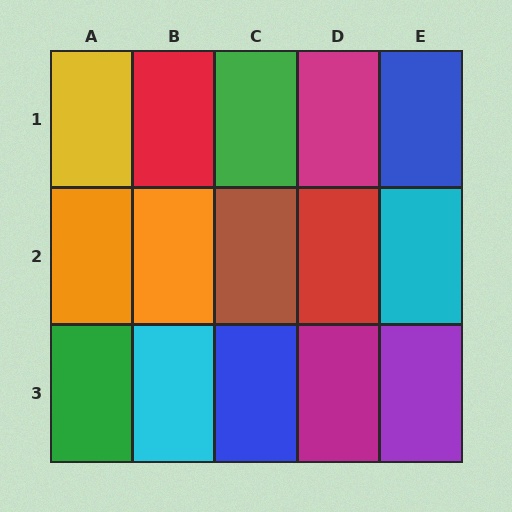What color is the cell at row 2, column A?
Orange.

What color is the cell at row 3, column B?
Cyan.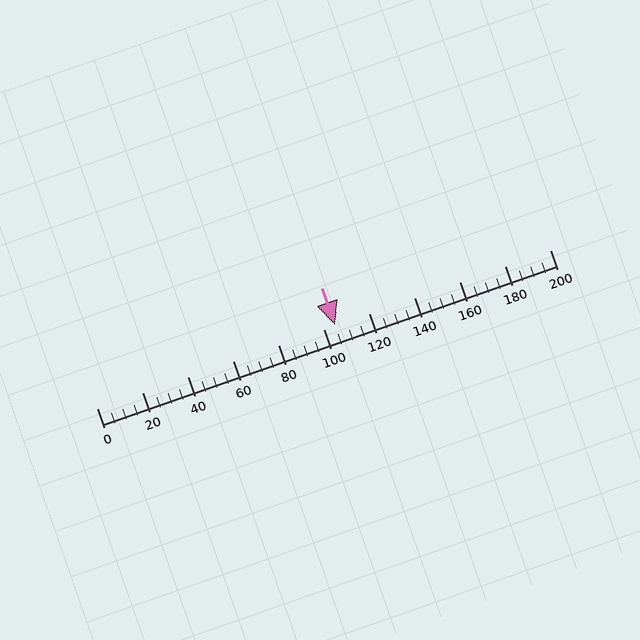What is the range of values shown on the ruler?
The ruler shows values from 0 to 200.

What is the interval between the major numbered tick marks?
The major tick marks are spaced 20 units apart.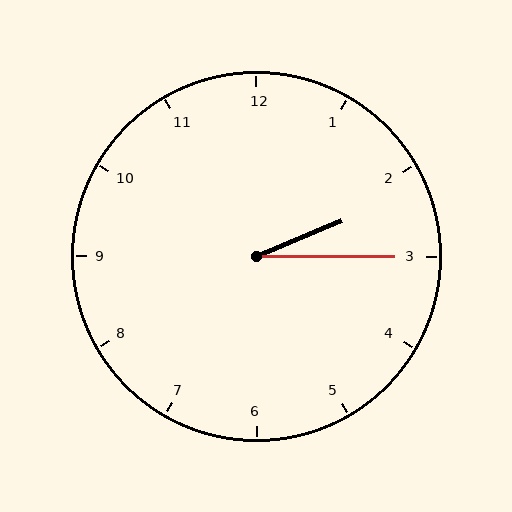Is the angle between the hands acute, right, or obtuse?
It is acute.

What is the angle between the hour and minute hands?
Approximately 22 degrees.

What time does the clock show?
2:15.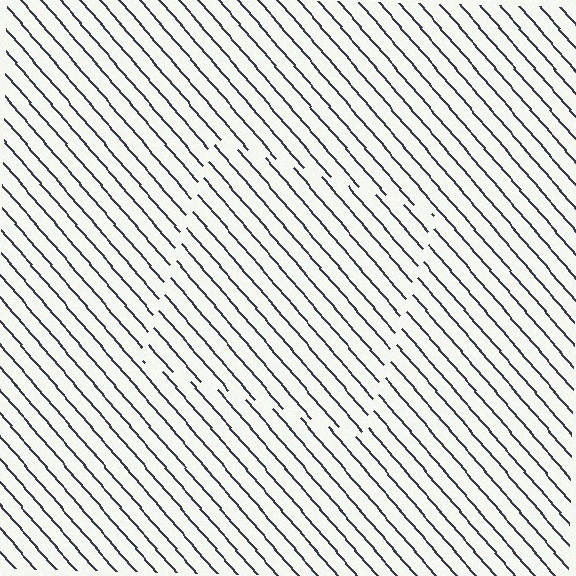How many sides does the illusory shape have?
4 sides — the line-ends trace a square.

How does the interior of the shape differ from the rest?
The interior of the shape contains the same grating, shifted by half a period — the contour is defined by the phase discontinuity where line-ends from the inner and outer gratings abut.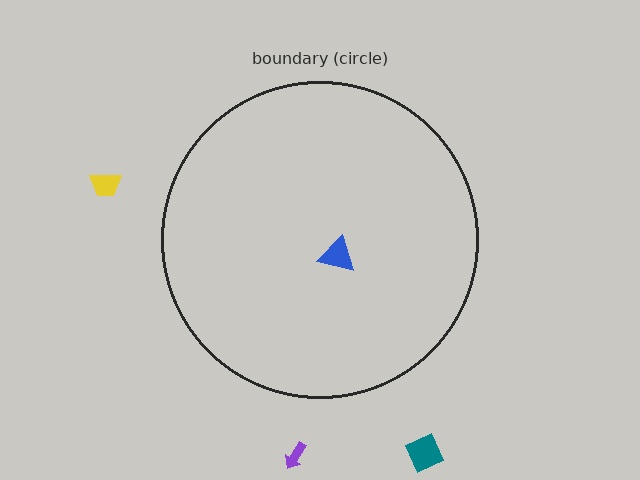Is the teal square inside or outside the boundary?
Outside.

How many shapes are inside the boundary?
1 inside, 3 outside.